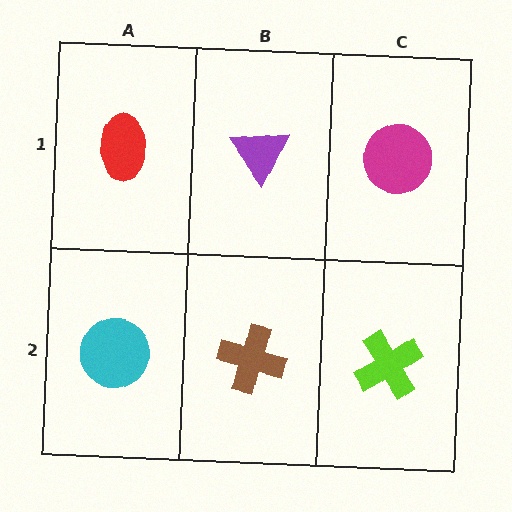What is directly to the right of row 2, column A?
A brown cross.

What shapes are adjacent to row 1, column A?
A cyan circle (row 2, column A), a purple triangle (row 1, column B).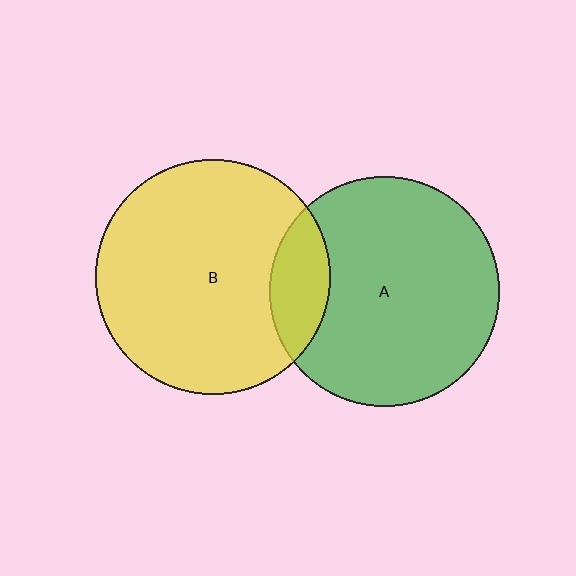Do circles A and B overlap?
Yes.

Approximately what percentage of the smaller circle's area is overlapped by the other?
Approximately 15%.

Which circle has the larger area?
Circle B (yellow).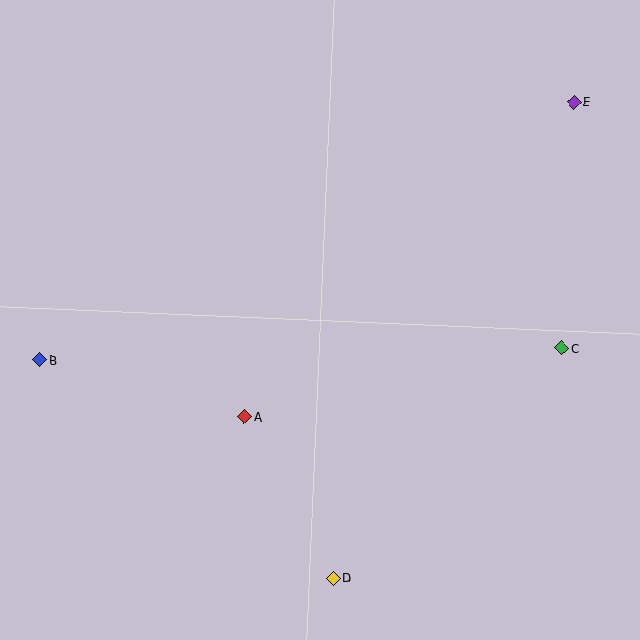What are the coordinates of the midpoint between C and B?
The midpoint between C and B is at (301, 354).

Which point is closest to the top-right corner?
Point E is closest to the top-right corner.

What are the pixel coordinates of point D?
Point D is at (333, 578).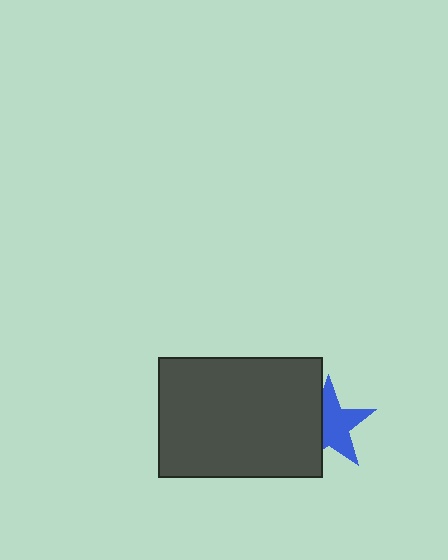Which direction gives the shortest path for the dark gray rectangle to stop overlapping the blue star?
Moving left gives the shortest separation.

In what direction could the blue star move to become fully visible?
The blue star could move right. That would shift it out from behind the dark gray rectangle entirely.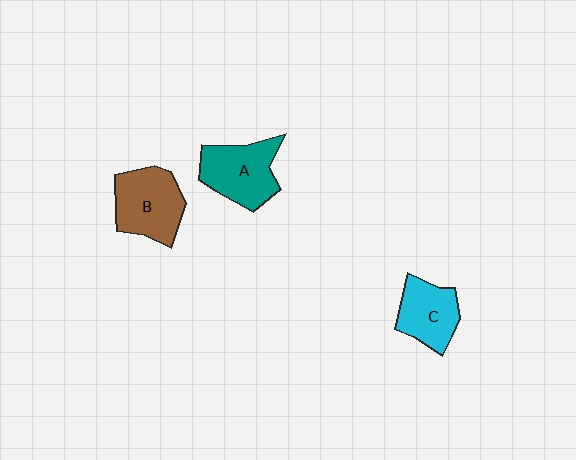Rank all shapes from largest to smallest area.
From largest to smallest: B (brown), A (teal), C (cyan).